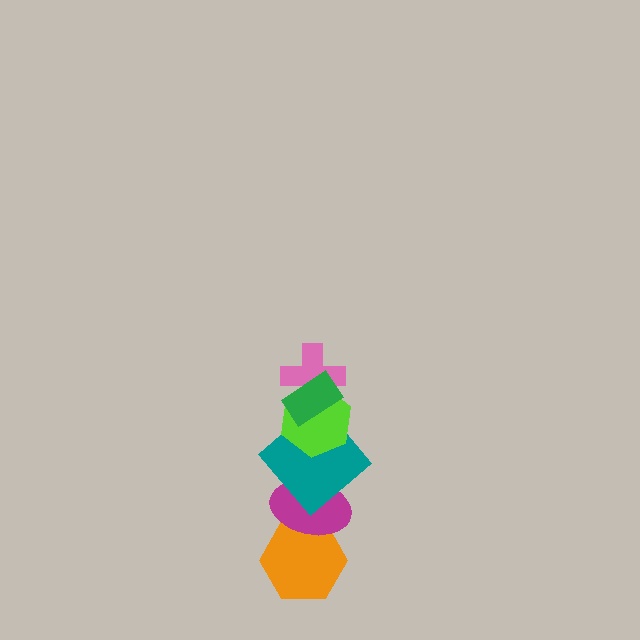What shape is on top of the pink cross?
The green rectangle is on top of the pink cross.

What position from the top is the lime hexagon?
The lime hexagon is 3rd from the top.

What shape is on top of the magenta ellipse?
The teal diamond is on top of the magenta ellipse.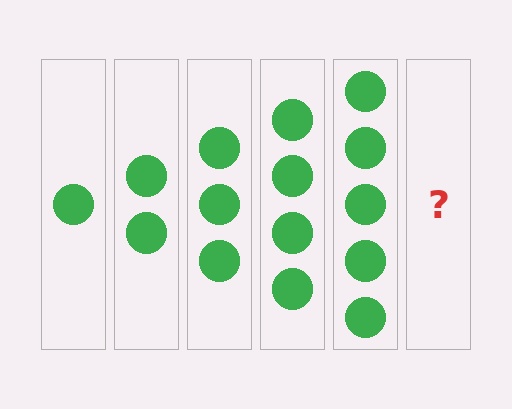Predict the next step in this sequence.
The next step is 6 circles.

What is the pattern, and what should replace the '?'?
The pattern is that each step adds one more circle. The '?' should be 6 circles.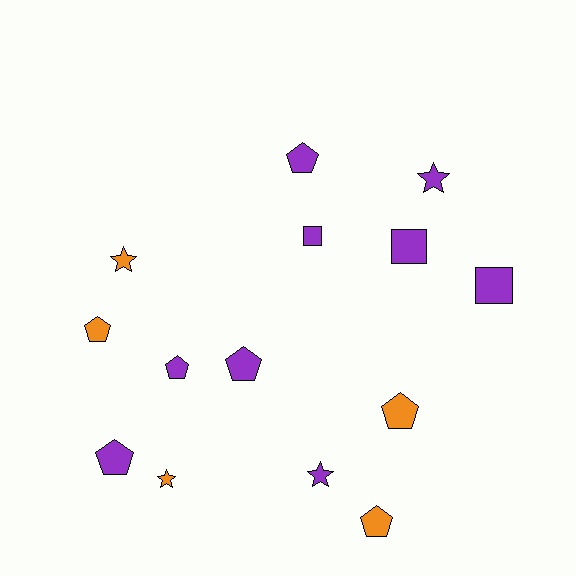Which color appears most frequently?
Purple, with 9 objects.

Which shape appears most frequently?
Pentagon, with 7 objects.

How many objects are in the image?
There are 14 objects.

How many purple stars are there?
There are 2 purple stars.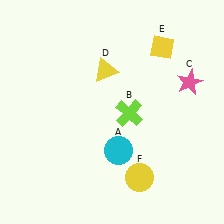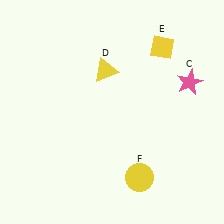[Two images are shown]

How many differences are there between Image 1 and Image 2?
There are 2 differences between the two images.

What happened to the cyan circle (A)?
The cyan circle (A) was removed in Image 2. It was in the bottom-right area of Image 1.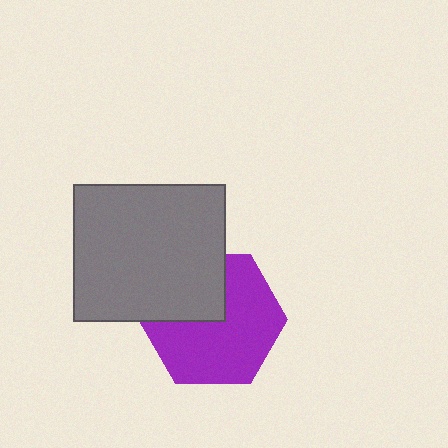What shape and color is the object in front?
The object in front is a gray rectangle.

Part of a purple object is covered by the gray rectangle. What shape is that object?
It is a hexagon.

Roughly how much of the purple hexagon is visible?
Most of it is visible (roughly 68%).